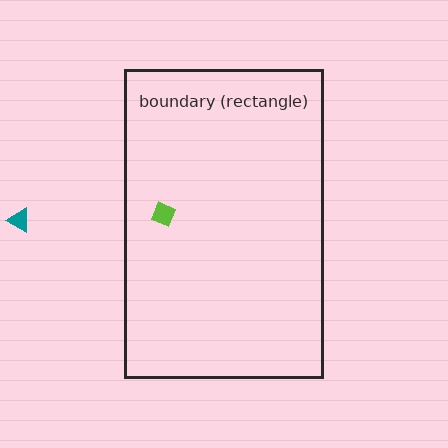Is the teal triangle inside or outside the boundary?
Outside.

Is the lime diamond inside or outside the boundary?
Inside.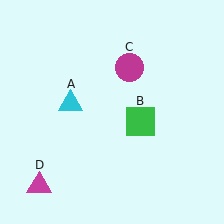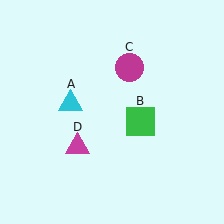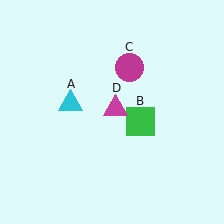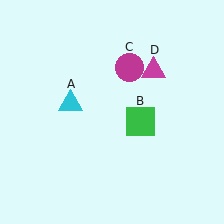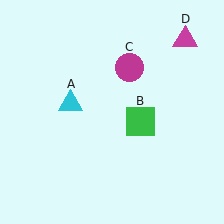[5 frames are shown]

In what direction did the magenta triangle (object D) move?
The magenta triangle (object D) moved up and to the right.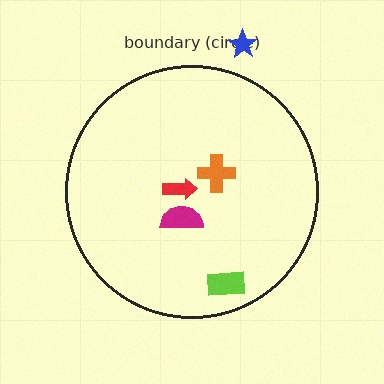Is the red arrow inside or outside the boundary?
Inside.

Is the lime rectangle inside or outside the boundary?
Inside.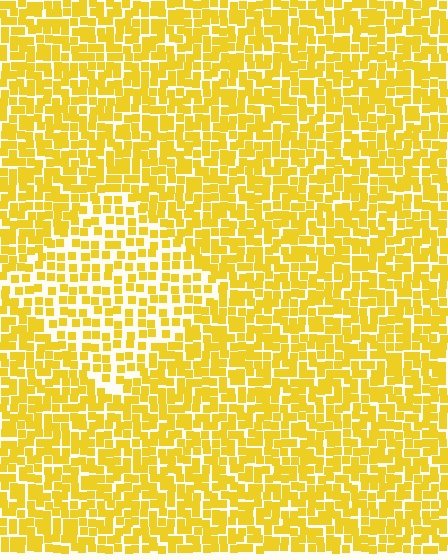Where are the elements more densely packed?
The elements are more densely packed outside the diamond boundary.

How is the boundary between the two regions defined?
The boundary is defined by a change in element density (approximately 1.7x ratio). All elements are the same color, size, and shape.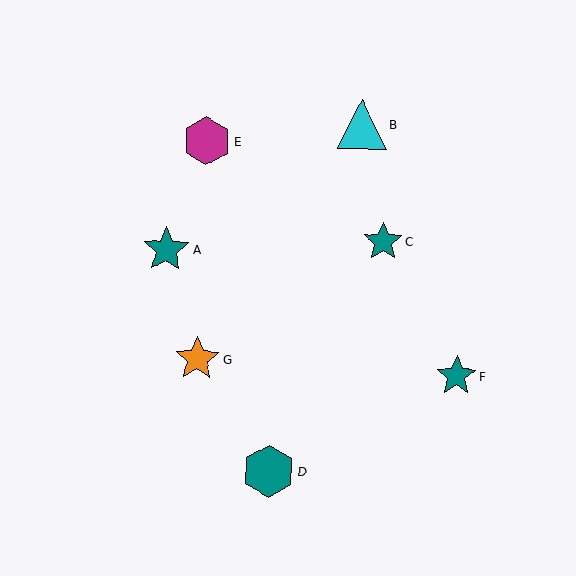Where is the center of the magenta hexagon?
The center of the magenta hexagon is at (206, 141).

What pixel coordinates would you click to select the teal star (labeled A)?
Click at (166, 250) to select the teal star A.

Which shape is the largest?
The teal hexagon (labeled D) is the largest.